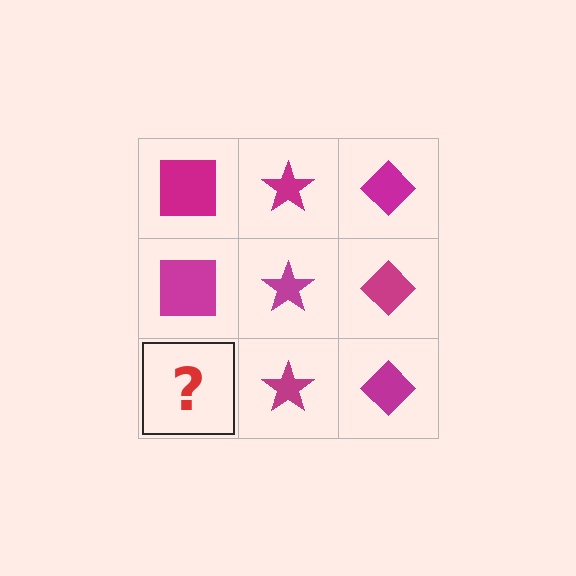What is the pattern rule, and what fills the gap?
The rule is that each column has a consistent shape. The gap should be filled with a magenta square.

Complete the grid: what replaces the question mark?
The question mark should be replaced with a magenta square.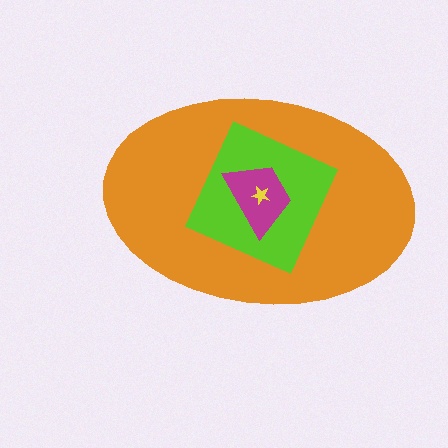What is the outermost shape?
The orange ellipse.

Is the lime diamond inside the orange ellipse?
Yes.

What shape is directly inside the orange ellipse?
The lime diamond.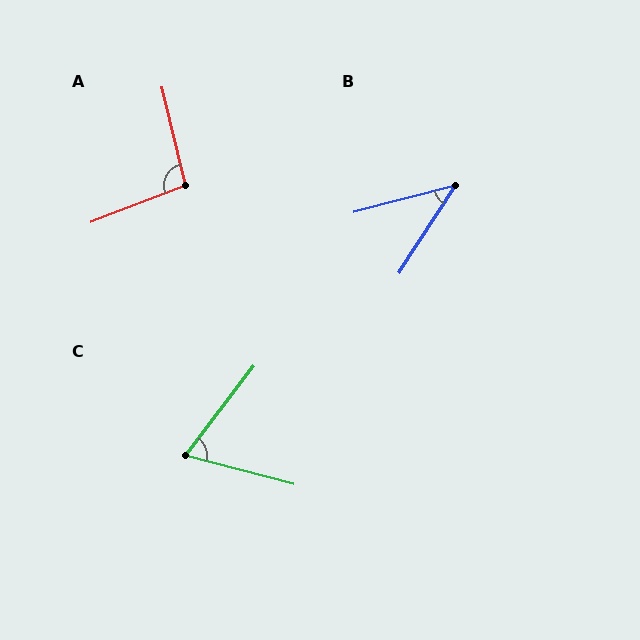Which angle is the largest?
A, at approximately 98 degrees.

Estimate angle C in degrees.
Approximately 68 degrees.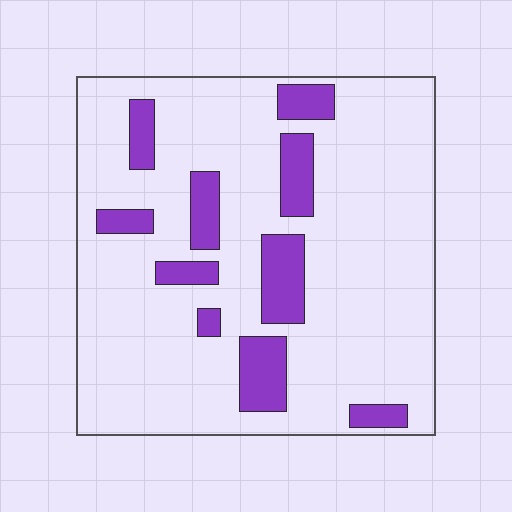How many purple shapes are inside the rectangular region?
10.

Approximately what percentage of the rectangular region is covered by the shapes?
Approximately 15%.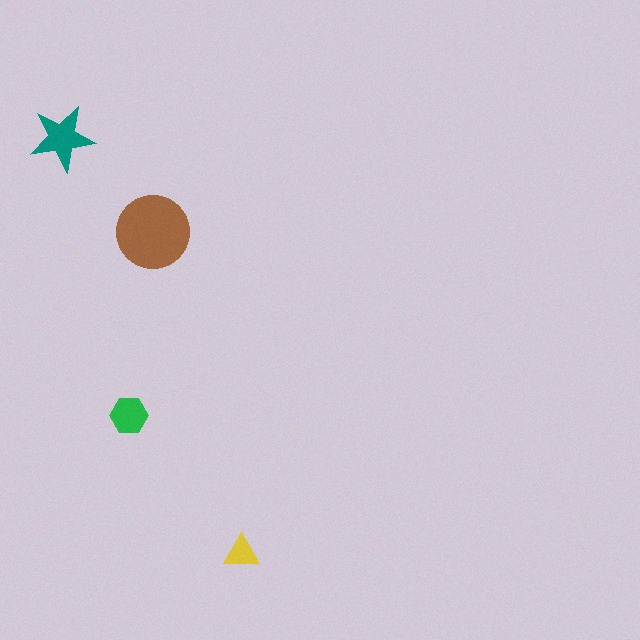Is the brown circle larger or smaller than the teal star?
Larger.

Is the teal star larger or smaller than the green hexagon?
Larger.